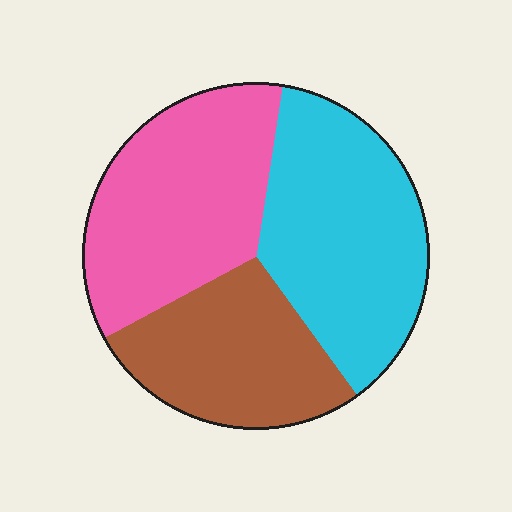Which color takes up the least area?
Brown, at roughly 25%.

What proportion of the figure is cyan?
Cyan covers 37% of the figure.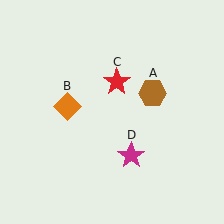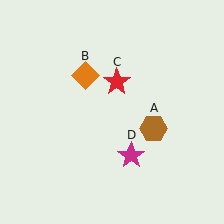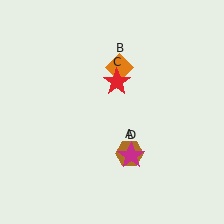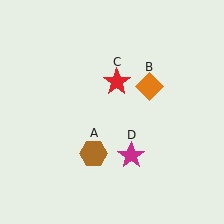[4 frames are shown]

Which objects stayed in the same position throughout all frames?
Red star (object C) and magenta star (object D) remained stationary.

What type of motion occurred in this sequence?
The brown hexagon (object A), orange diamond (object B) rotated clockwise around the center of the scene.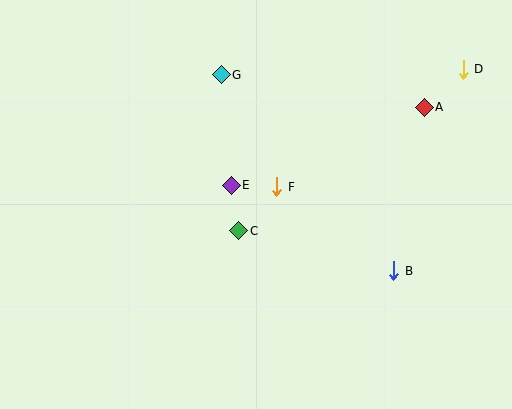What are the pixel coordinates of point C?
Point C is at (239, 231).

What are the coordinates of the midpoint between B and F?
The midpoint between B and F is at (335, 229).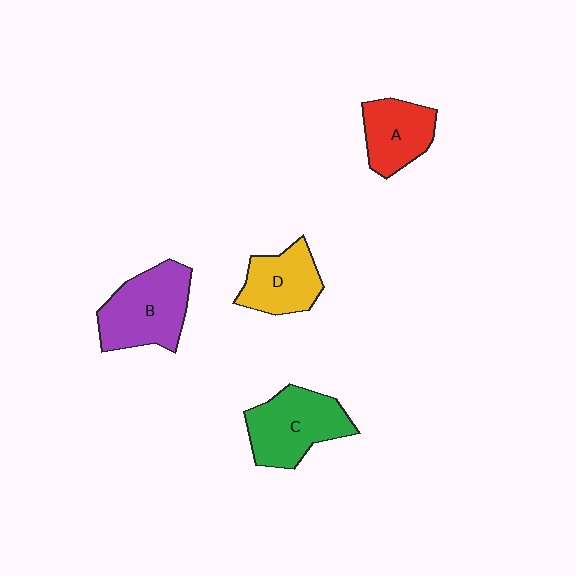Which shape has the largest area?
Shape B (purple).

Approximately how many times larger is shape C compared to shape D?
Approximately 1.3 times.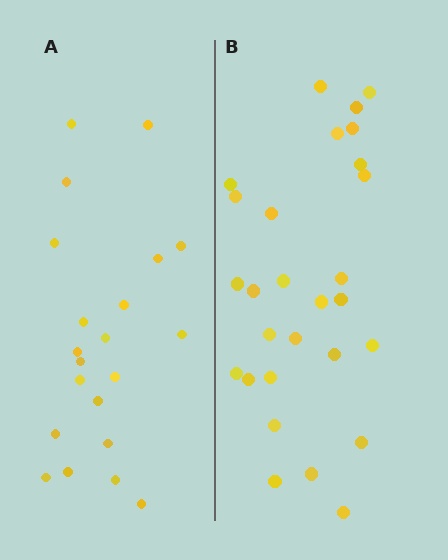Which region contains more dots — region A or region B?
Region B (the right region) has more dots.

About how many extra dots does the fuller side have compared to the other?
Region B has roughly 8 or so more dots than region A.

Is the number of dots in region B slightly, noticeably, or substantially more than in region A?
Region B has noticeably more, but not dramatically so. The ratio is roughly 1.3 to 1.